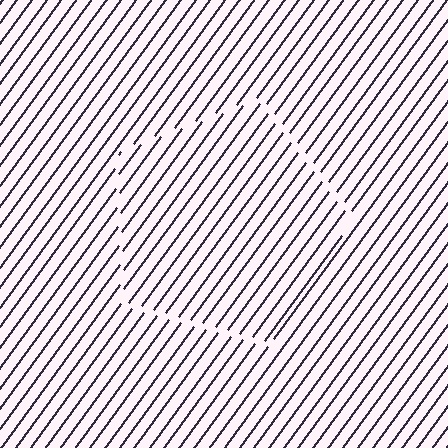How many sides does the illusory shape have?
5 sides — the line-ends trace a pentagon.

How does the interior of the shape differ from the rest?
The interior of the shape contains the same grating, shifted by half a period — the contour is defined by the phase discontinuity where line-ends from the inner and outer gratings abut.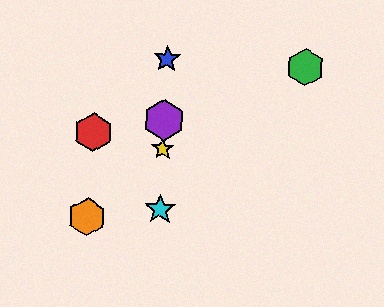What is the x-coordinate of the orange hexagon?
The orange hexagon is at x≈87.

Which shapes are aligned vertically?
The blue star, the yellow star, the purple hexagon, the cyan star are aligned vertically.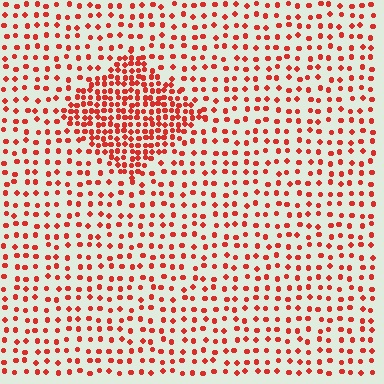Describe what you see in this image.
The image contains small red elements arranged at two different densities. A diamond-shaped region is visible where the elements are more densely packed than the surrounding area.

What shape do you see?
I see a diamond.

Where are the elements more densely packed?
The elements are more densely packed inside the diamond boundary.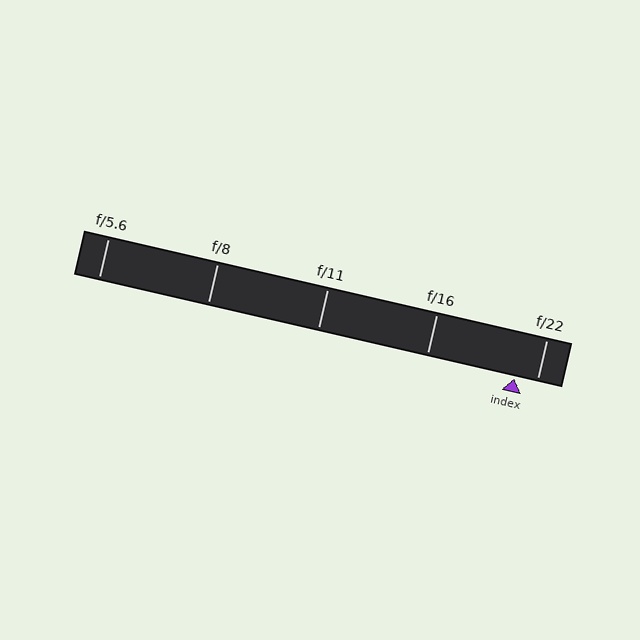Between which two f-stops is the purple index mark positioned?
The index mark is between f/16 and f/22.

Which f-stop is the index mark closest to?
The index mark is closest to f/22.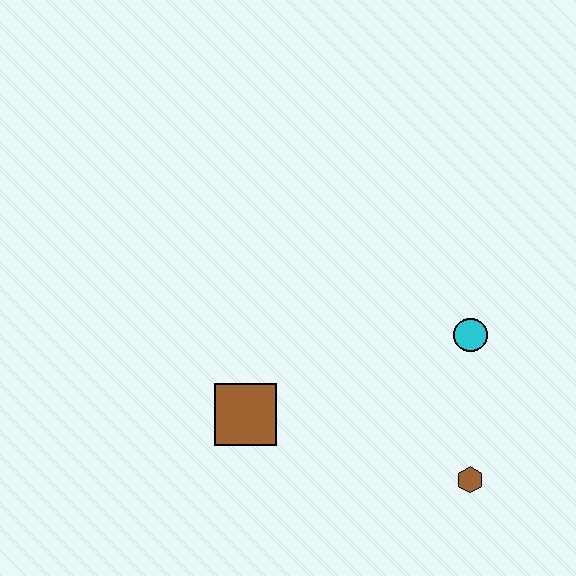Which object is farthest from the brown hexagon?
The brown square is farthest from the brown hexagon.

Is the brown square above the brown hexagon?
Yes